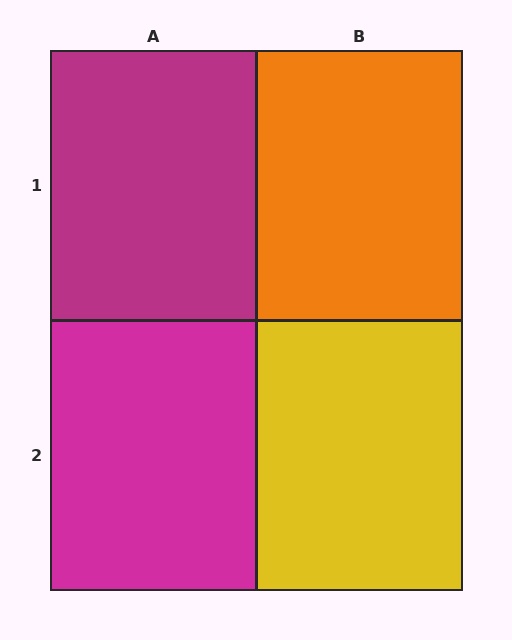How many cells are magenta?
2 cells are magenta.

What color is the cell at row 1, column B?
Orange.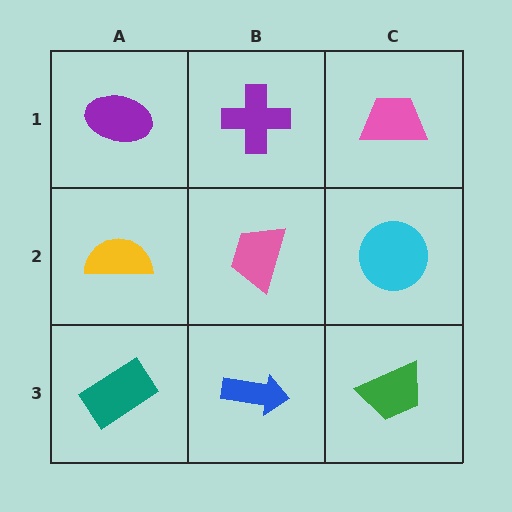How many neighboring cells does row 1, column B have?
3.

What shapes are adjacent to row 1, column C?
A cyan circle (row 2, column C), a purple cross (row 1, column B).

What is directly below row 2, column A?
A teal rectangle.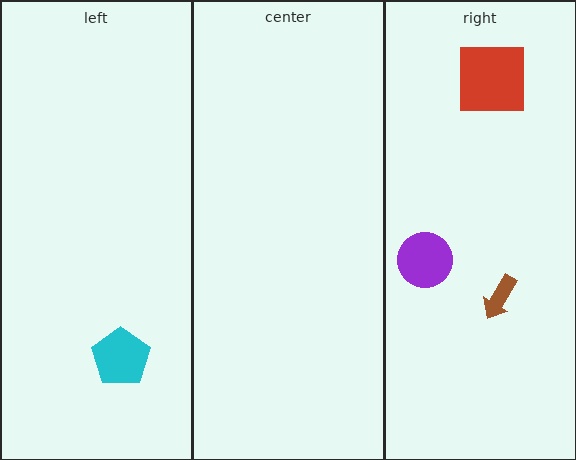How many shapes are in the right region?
3.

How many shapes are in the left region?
1.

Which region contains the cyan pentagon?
The left region.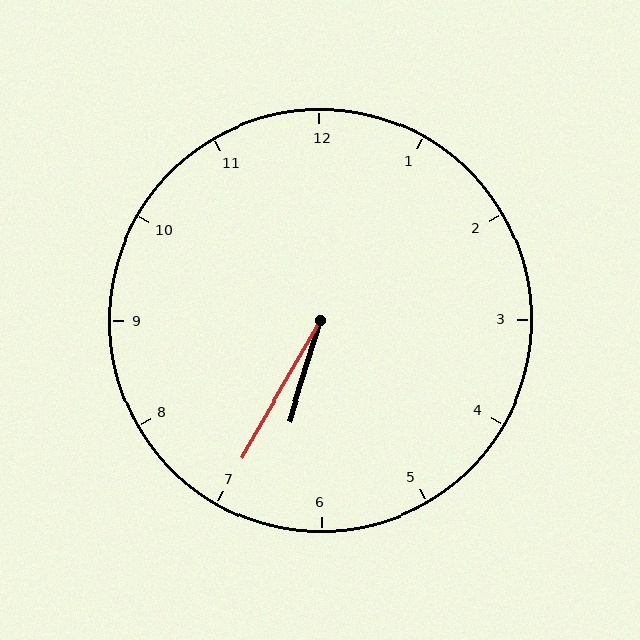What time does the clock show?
6:35.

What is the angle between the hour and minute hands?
Approximately 12 degrees.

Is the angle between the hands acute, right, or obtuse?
It is acute.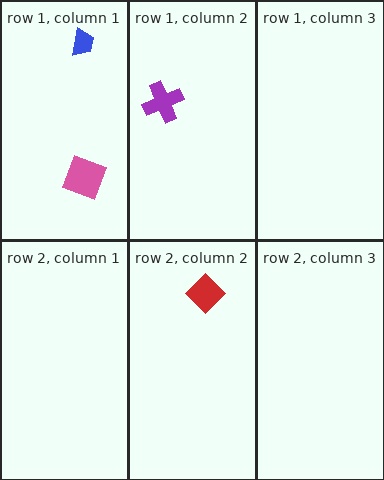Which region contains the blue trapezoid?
The row 1, column 1 region.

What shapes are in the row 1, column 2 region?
The purple cross.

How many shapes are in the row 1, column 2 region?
1.